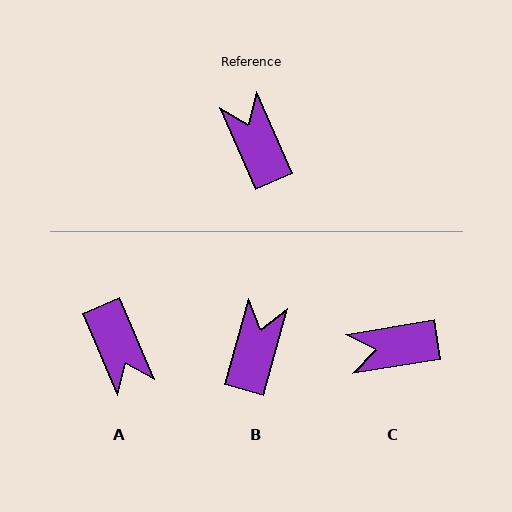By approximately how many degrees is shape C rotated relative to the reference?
Approximately 76 degrees counter-clockwise.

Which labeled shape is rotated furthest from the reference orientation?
A, about 180 degrees away.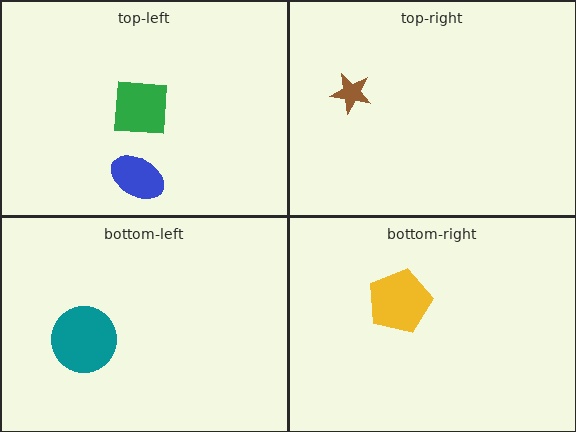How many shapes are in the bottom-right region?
1.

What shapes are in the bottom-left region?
The teal circle.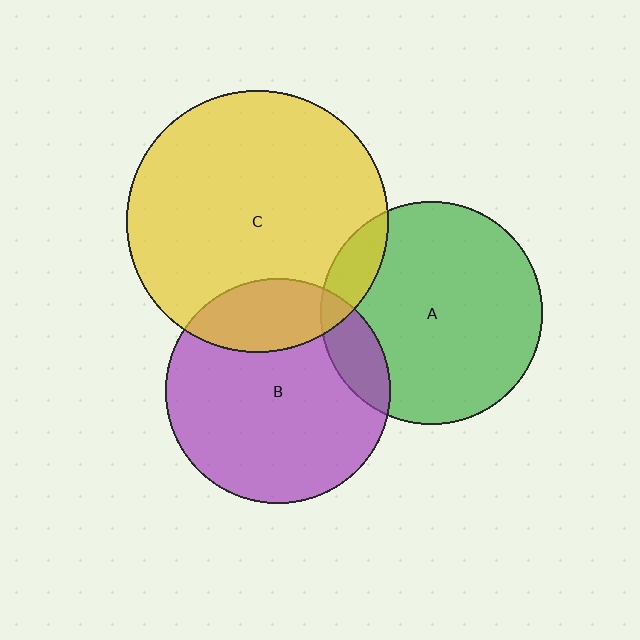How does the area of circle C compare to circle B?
Approximately 1.4 times.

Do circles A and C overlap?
Yes.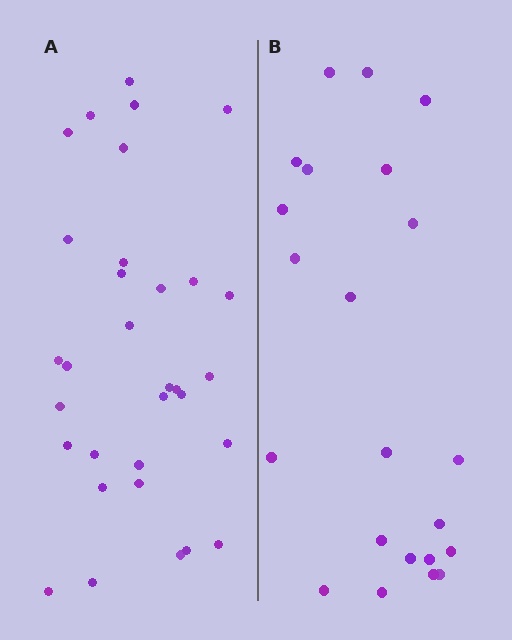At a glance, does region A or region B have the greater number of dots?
Region A (the left region) has more dots.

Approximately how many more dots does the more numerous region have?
Region A has roughly 10 or so more dots than region B.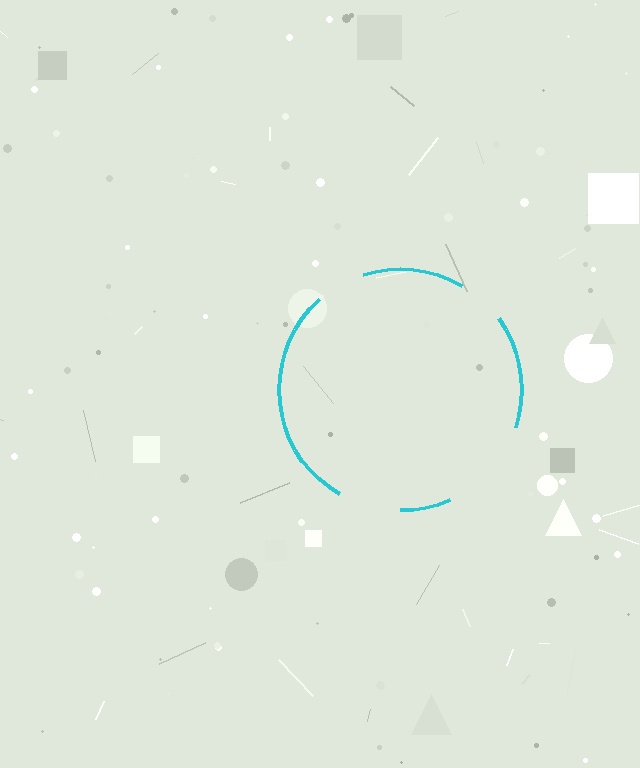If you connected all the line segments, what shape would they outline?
They would outline a circle.